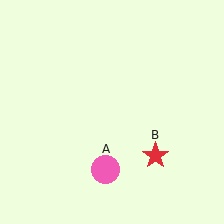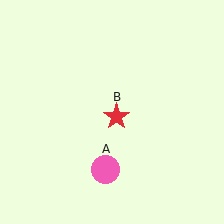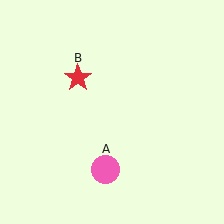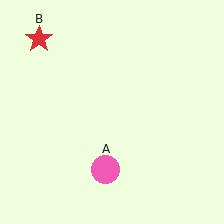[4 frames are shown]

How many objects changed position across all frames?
1 object changed position: red star (object B).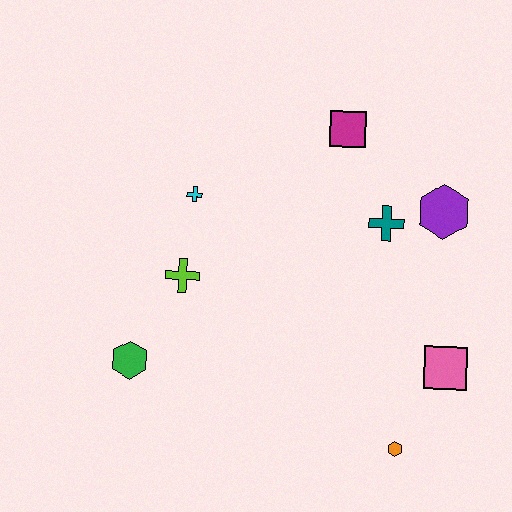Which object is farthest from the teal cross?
The green hexagon is farthest from the teal cross.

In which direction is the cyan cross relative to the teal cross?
The cyan cross is to the left of the teal cross.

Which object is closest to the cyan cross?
The lime cross is closest to the cyan cross.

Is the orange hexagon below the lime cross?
Yes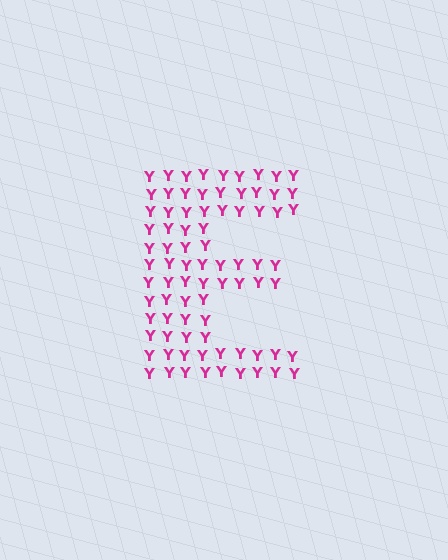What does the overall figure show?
The overall figure shows the letter E.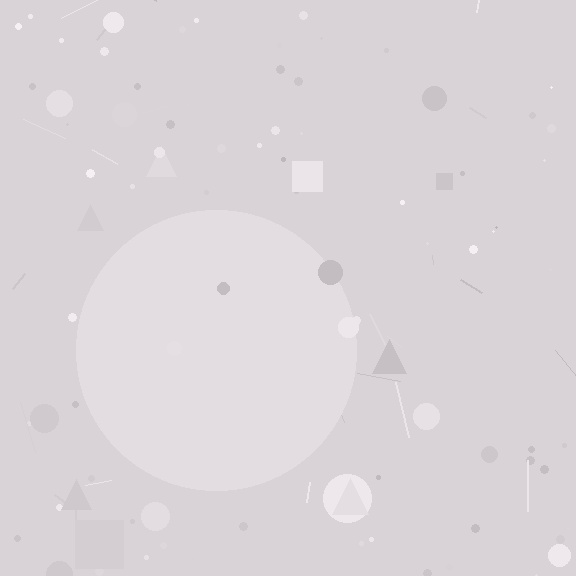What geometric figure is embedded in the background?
A circle is embedded in the background.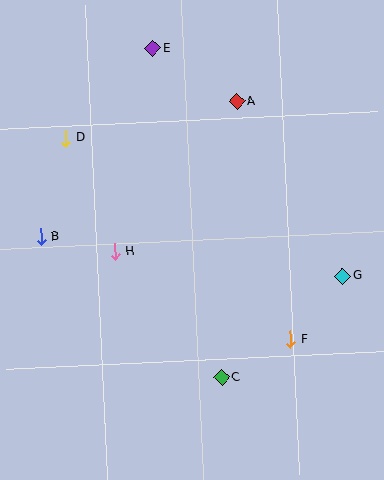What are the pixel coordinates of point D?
Point D is at (66, 138).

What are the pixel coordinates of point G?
Point G is at (343, 276).